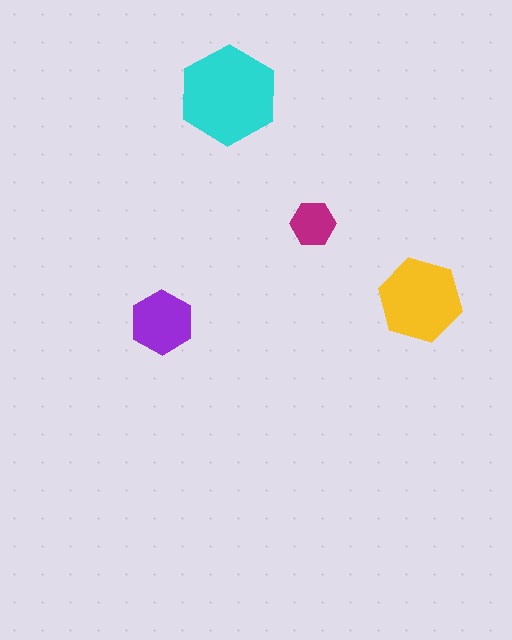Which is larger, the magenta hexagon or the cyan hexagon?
The cyan one.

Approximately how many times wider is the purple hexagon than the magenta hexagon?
About 1.5 times wider.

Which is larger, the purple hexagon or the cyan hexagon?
The cyan one.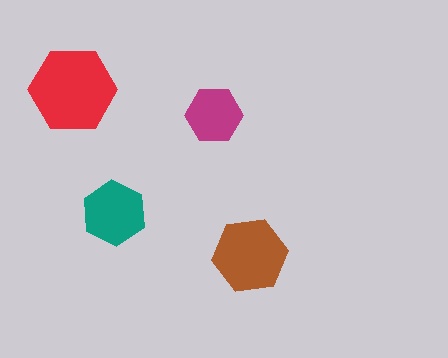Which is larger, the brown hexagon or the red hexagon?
The red one.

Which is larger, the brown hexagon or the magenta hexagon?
The brown one.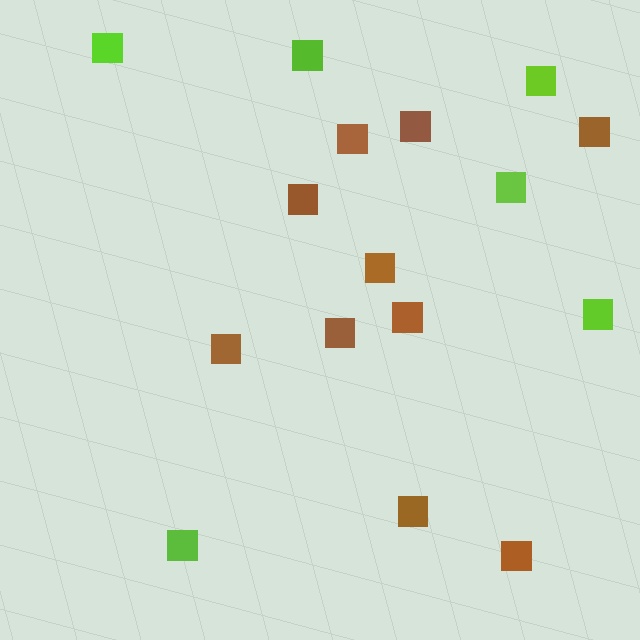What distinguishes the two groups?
There are 2 groups: one group of brown squares (10) and one group of lime squares (6).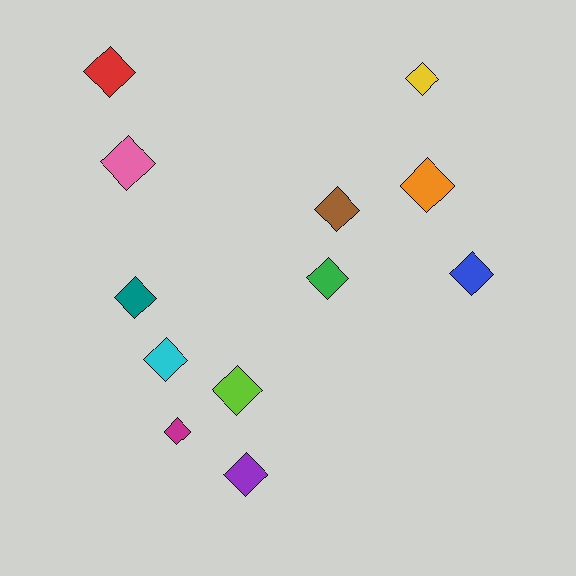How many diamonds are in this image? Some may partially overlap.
There are 12 diamonds.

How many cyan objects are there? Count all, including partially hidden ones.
There is 1 cyan object.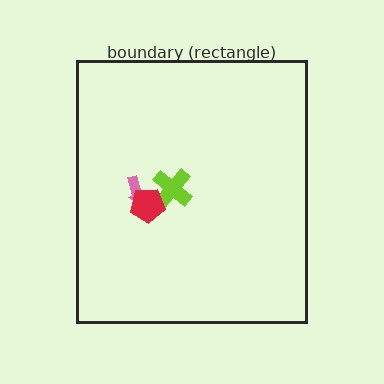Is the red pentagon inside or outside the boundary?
Inside.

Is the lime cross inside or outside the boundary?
Inside.